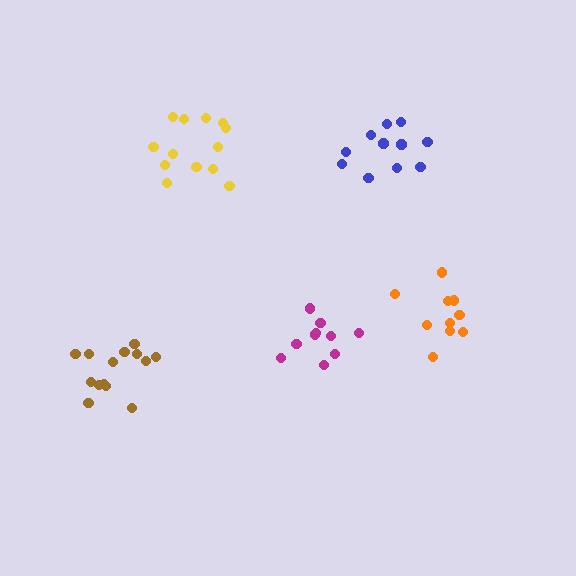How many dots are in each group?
Group 1: 14 dots, Group 2: 13 dots, Group 3: 11 dots, Group 4: 10 dots, Group 5: 10 dots (58 total).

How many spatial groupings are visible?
There are 5 spatial groupings.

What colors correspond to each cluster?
The clusters are colored: brown, yellow, blue, orange, magenta.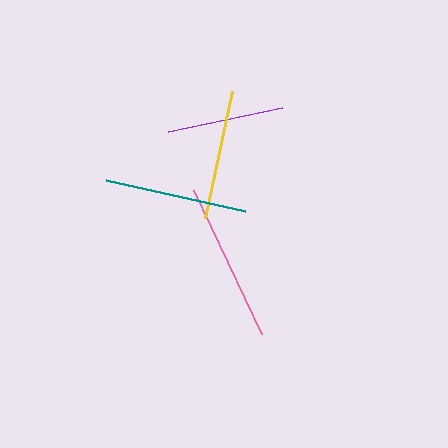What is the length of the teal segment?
The teal segment is approximately 142 pixels long.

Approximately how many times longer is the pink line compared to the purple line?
The pink line is approximately 1.4 times the length of the purple line.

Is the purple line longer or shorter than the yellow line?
The yellow line is longer than the purple line.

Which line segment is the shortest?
The purple line is the shortest at approximately 116 pixels.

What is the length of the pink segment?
The pink segment is approximately 160 pixels long.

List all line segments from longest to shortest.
From longest to shortest: pink, teal, yellow, purple.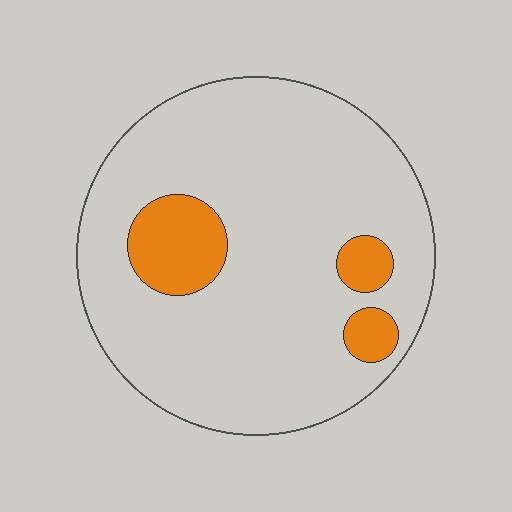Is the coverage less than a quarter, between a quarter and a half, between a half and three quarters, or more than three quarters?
Less than a quarter.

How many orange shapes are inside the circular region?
3.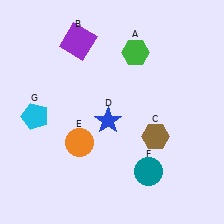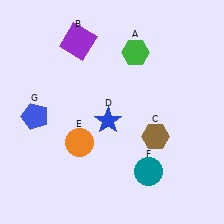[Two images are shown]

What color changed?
The pentagon (G) changed from cyan in Image 1 to blue in Image 2.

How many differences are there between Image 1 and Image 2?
There is 1 difference between the two images.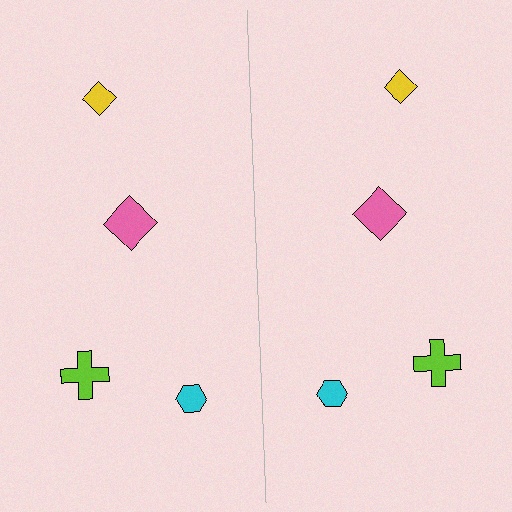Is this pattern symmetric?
Yes, this pattern has bilateral (reflection) symmetry.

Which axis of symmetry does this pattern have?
The pattern has a vertical axis of symmetry running through the center of the image.